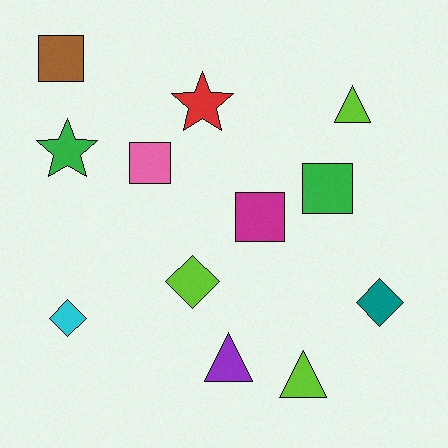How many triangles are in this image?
There are 3 triangles.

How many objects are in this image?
There are 12 objects.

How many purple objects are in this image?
There is 1 purple object.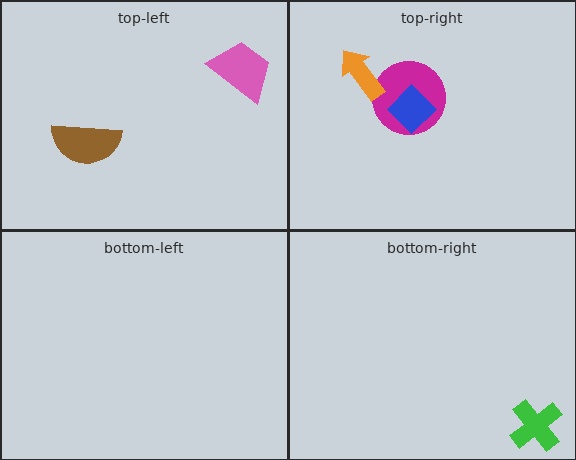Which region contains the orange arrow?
The top-right region.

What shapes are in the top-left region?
The brown semicircle, the pink trapezoid.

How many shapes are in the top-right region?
3.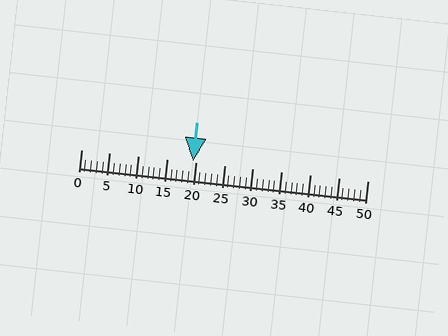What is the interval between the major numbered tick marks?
The major tick marks are spaced 5 units apart.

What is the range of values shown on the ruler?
The ruler shows values from 0 to 50.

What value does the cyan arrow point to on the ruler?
The cyan arrow points to approximately 20.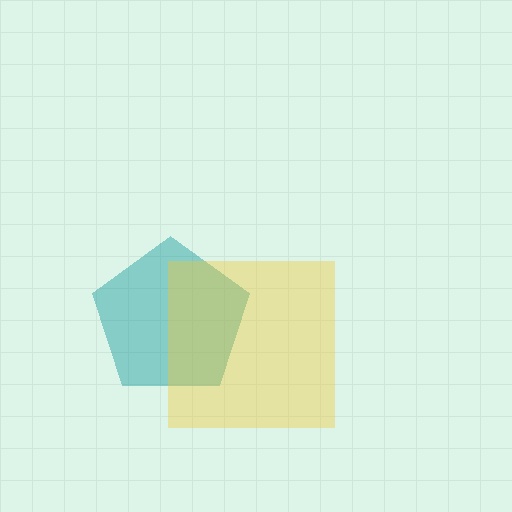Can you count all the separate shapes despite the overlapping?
Yes, there are 2 separate shapes.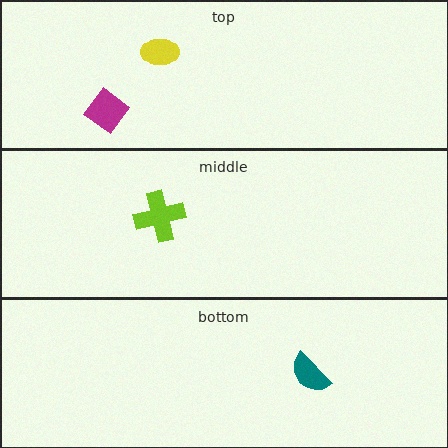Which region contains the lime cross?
The middle region.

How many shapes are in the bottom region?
1.